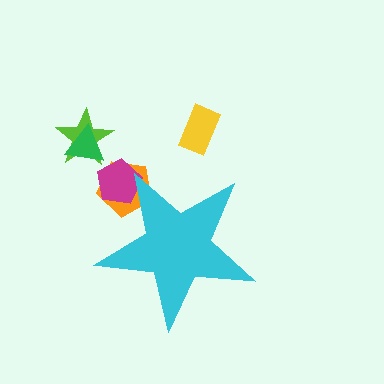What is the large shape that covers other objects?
A cyan star.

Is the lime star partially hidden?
No, the lime star is fully visible.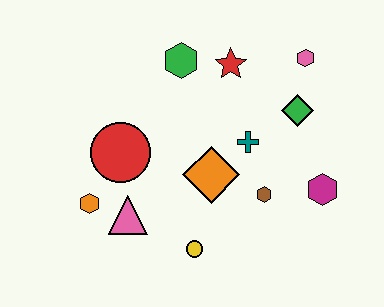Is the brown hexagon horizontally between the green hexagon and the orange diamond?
No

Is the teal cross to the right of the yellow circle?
Yes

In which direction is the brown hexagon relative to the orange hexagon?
The brown hexagon is to the right of the orange hexagon.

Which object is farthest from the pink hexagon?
The orange hexagon is farthest from the pink hexagon.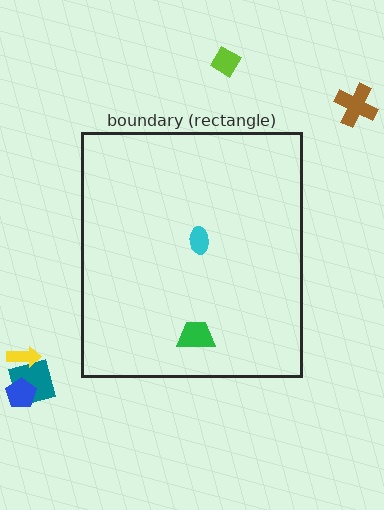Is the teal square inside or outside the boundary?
Outside.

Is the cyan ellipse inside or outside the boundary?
Inside.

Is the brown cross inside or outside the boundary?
Outside.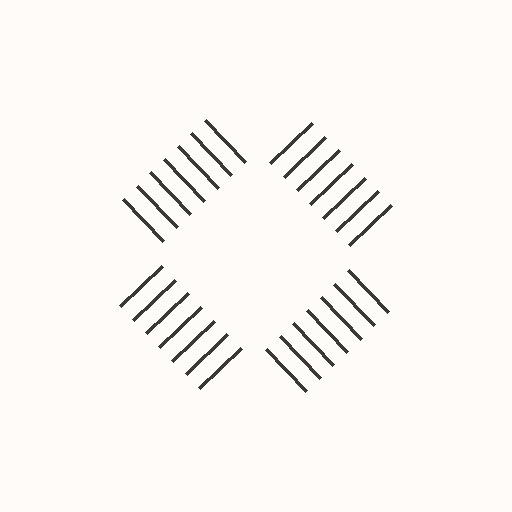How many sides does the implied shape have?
4 sides — the line-ends trace a square.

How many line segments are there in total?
28 — 7 along each of the 4 edges.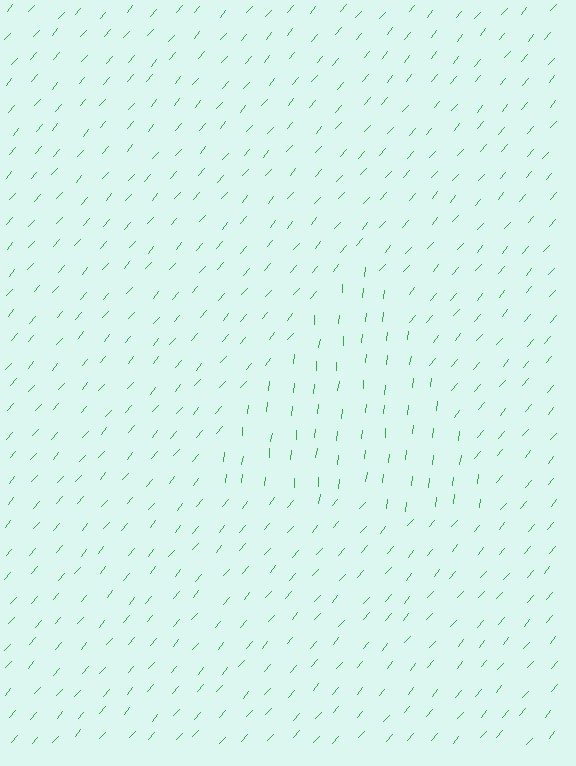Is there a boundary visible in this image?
Yes, there is a texture boundary formed by a change in line orientation.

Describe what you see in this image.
The image is filled with small green line segments. A triangle region in the image has lines oriented differently from the surrounding lines, creating a visible texture boundary.